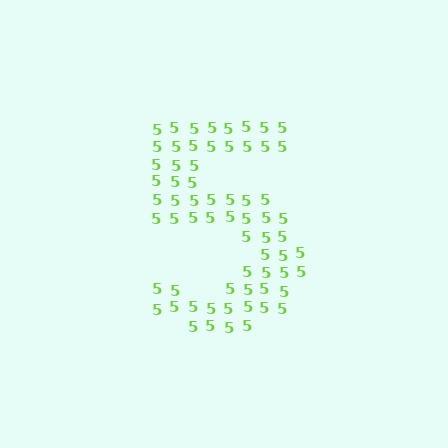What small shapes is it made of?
It is made of small digit 5's.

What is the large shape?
The large shape is the digit 5.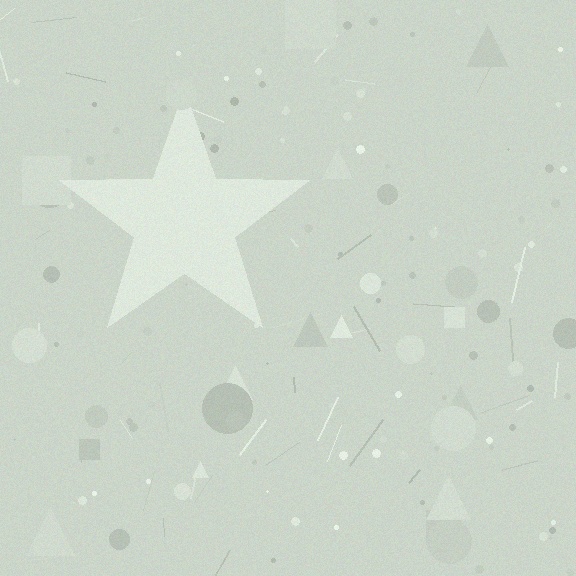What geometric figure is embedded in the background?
A star is embedded in the background.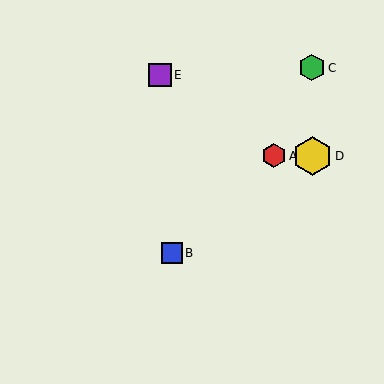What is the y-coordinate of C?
Object C is at y≈68.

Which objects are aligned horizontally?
Objects A, D are aligned horizontally.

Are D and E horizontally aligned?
No, D is at y≈156 and E is at y≈75.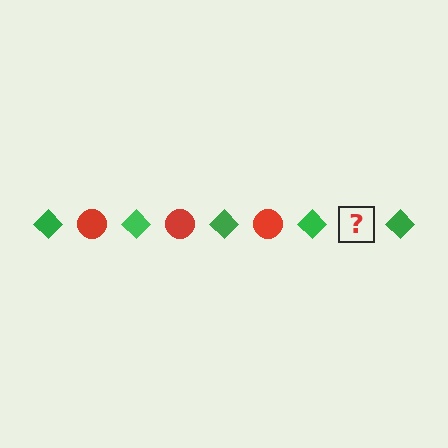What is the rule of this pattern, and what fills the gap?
The rule is that the pattern alternates between green diamond and red circle. The gap should be filled with a red circle.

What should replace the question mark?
The question mark should be replaced with a red circle.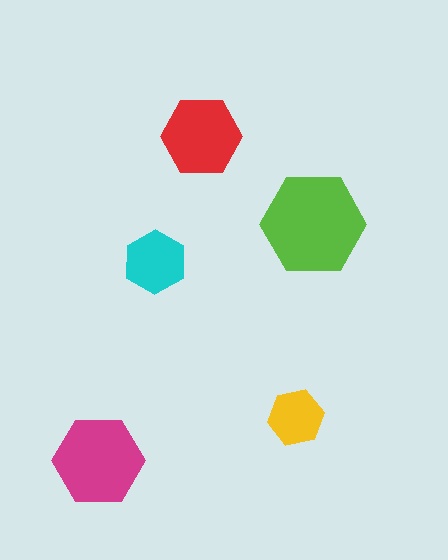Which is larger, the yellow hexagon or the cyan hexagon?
The cyan one.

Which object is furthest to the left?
The magenta hexagon is leftmost.